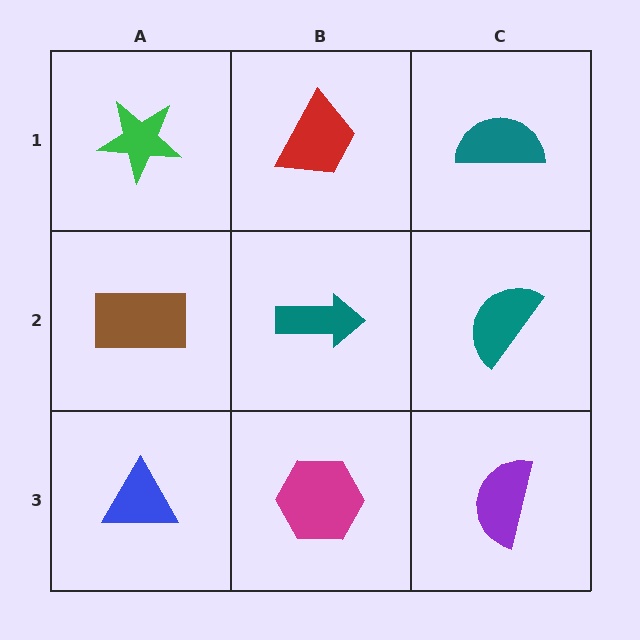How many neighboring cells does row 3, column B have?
3.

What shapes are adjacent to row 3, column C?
A teal semicircle (row 2, column C), a magenta hexagon (row 3, column B).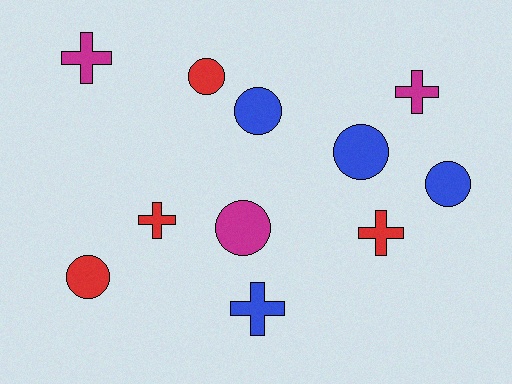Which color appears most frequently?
Red, with 4 objects.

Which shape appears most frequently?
Circle, with 6 objects.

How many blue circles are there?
There are 3 blue circles.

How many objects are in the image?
There are 11 objects.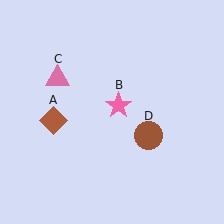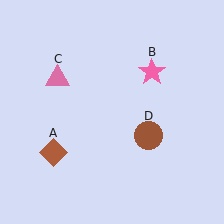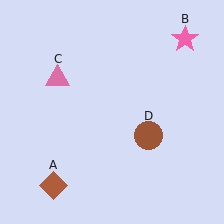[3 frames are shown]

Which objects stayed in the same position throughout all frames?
Pink triangle (object C) and brown circle (object D) remained stationary.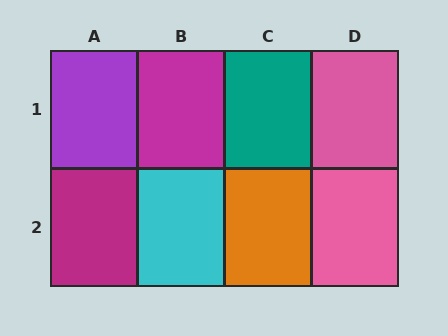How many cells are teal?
1 cell is teal.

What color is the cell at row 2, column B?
Cyan.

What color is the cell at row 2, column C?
Orange.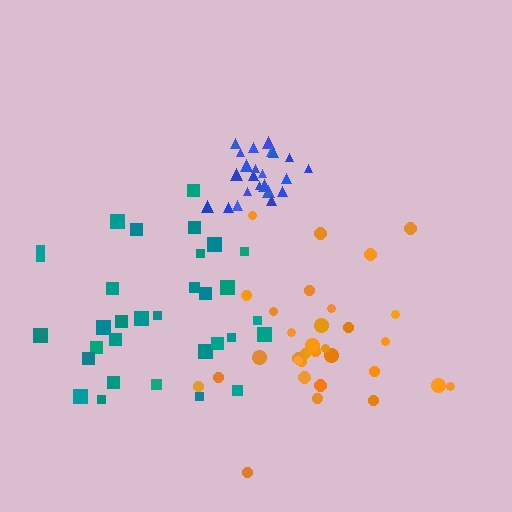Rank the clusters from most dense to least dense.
blue, teal, orange.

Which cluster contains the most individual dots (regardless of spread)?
Orange (33).